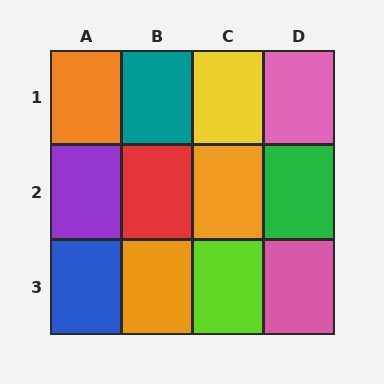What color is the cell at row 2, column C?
Orange.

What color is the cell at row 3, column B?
Orange.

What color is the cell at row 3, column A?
Blue.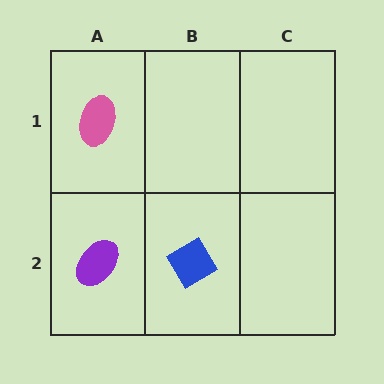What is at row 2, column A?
A purple ellipse.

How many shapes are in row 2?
2 shapes.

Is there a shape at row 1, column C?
No, that cell is empty.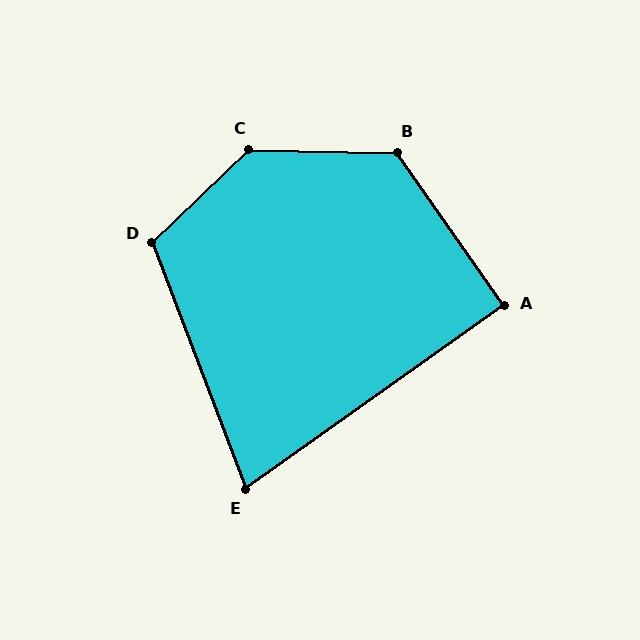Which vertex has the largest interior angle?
C, at approximately 135 degrees.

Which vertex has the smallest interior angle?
E, at approximately 76 degrees.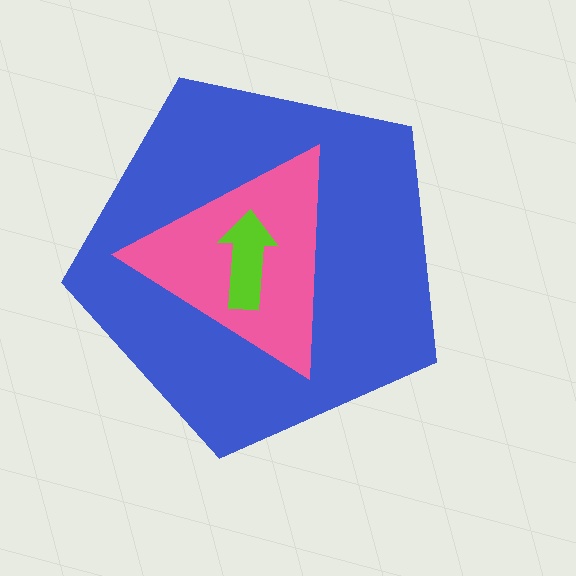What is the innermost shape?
The lime arrow.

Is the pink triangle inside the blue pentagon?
Yes.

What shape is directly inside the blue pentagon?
The pink triangle.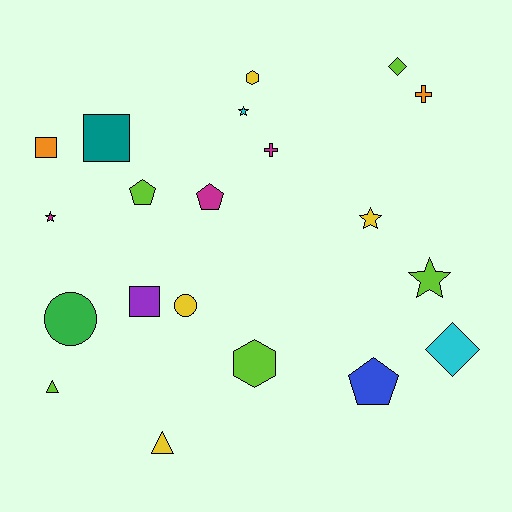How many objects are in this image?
There are 20 objects.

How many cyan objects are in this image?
There are 2 cyan objects.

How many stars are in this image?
There are 4 stars.